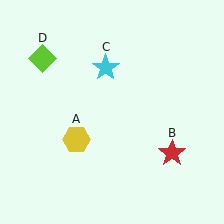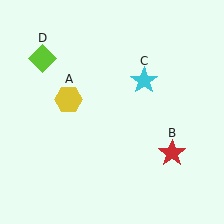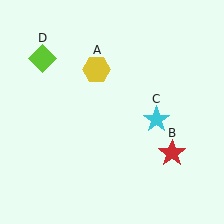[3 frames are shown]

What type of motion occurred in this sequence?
The yellow hexagon (object A), cyan star (object C) rotated clockwise around the center of the scene.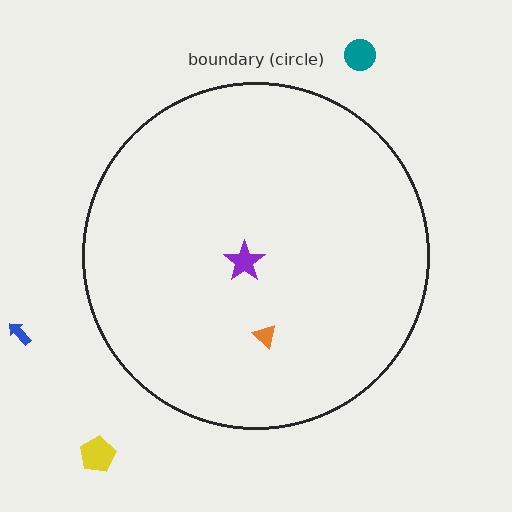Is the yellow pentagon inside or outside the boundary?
Outside.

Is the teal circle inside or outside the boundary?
Outside.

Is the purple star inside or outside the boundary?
Inside.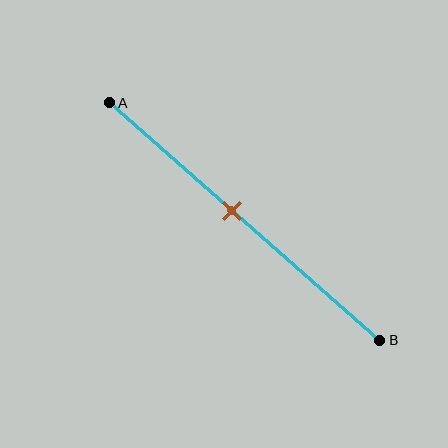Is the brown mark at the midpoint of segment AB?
No, the mark is at about 45% from A, not at the 50% midpoint.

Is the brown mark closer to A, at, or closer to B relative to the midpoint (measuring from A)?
The brown mark is closer to point A than the midpoint of segment AB.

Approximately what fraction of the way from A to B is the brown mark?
The brown mark is approximately 45% of the way from A to B.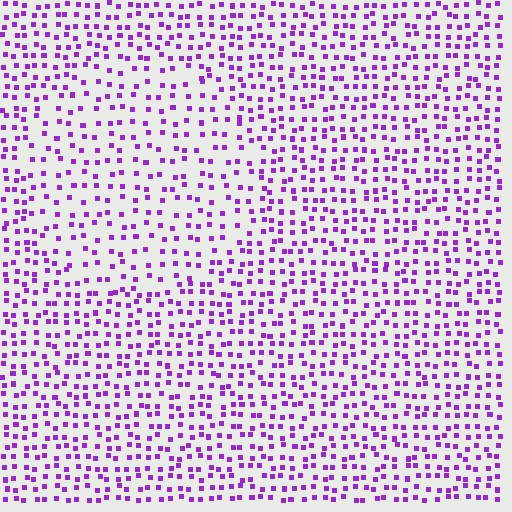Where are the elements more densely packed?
The elements are more densely packed outside the circle boundary.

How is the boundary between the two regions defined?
The boundary is defined by a change in element density (approximately 1.6x ratio). All elements are the same color, size, and shape.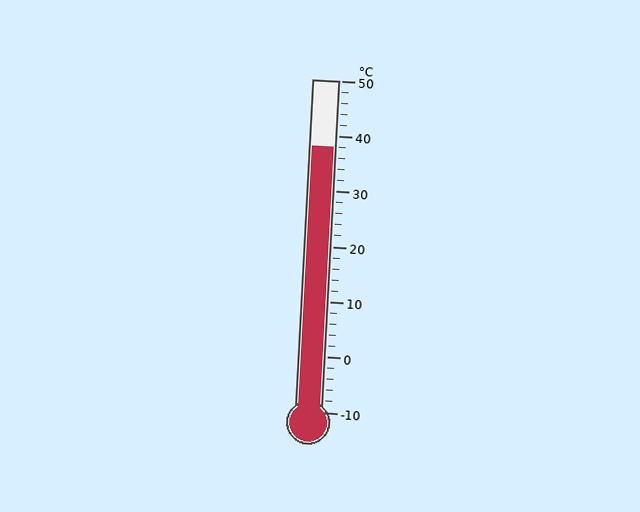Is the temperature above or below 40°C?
The temperature is below 40°C.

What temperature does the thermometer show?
The thermometer shows approximately 38°C.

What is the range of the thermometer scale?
The thermometer scale ranges from -10°C to 50°C.